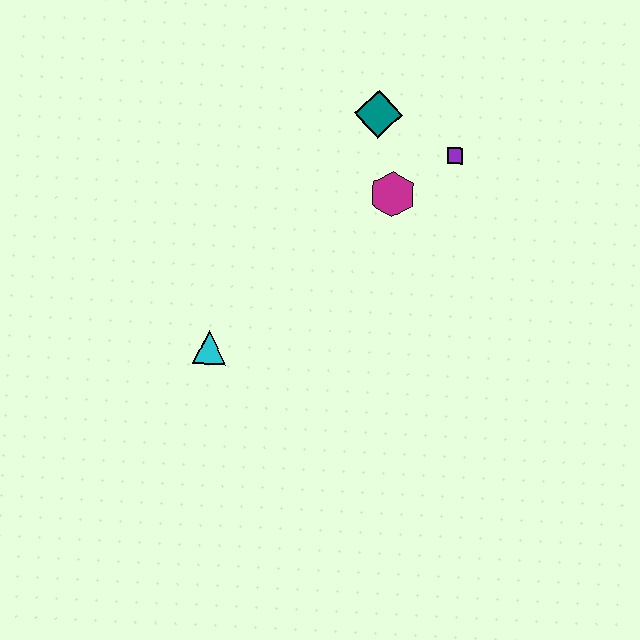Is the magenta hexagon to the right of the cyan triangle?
Yes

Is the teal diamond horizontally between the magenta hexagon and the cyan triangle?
Yes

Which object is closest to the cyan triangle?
The magenta hexagon is closest to the cyan triangle.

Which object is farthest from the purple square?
The cyan triangle is farthest from the purple square.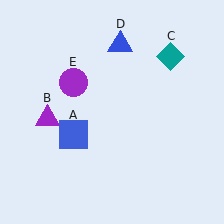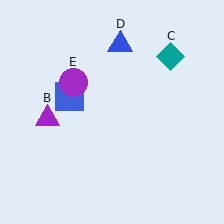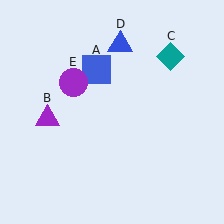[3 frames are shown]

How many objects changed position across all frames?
1 object changed position: blue square (object A).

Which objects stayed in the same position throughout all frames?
Purple triangle (object B) and teal diamond (object C) and blue triangle (object D) and purple circle (object E) remained stationary.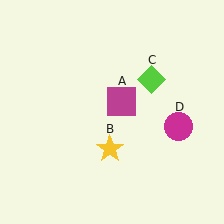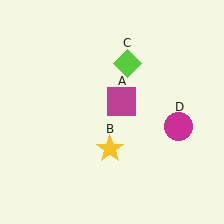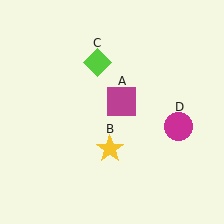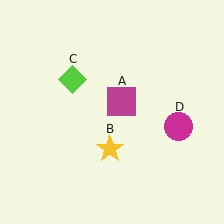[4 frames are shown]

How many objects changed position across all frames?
1 object changed position: lime diamond (object C).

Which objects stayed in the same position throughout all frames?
Magenta square (object A) and yellow star (object B) and magenta circle (object D) remained stationary.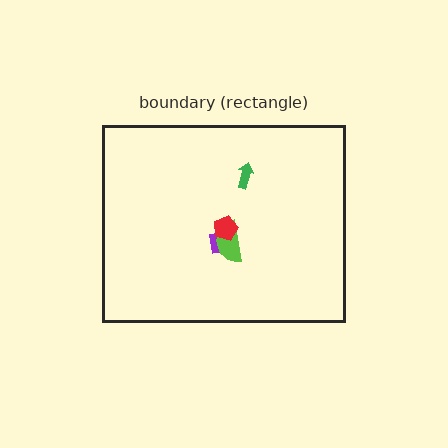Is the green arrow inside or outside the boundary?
Inside.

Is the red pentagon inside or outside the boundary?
Inside.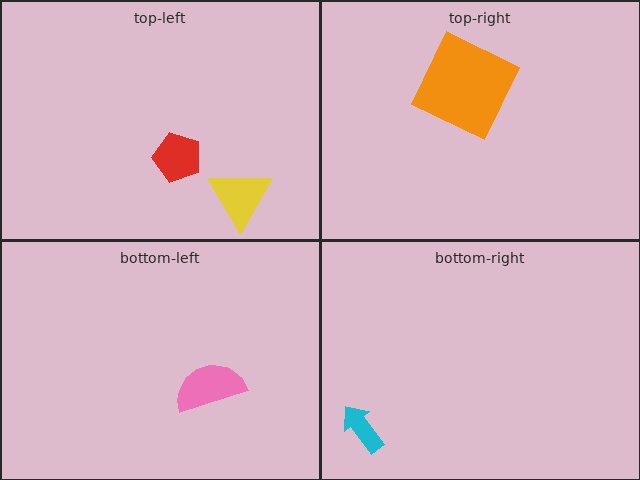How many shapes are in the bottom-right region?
1.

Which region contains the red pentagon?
The top-left region.